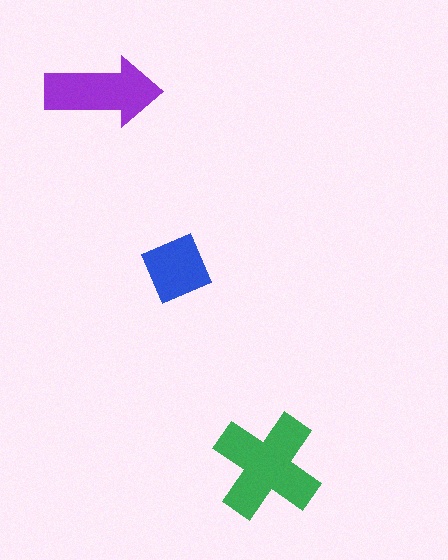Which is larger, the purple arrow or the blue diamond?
The purple arrow.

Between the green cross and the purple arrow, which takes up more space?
The green cross.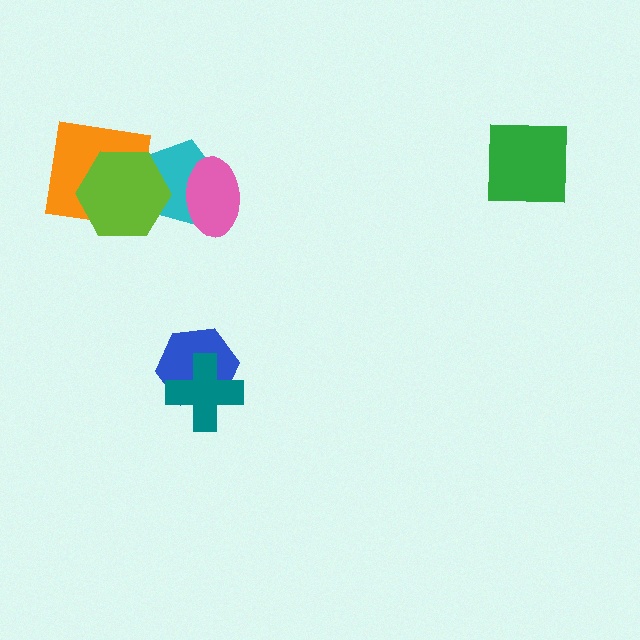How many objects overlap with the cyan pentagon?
3 objects overlap with the cyan pentagon.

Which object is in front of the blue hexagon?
The teal cross is in front of the blue hexagon.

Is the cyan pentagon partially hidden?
Yes, it is partially covered by another shape.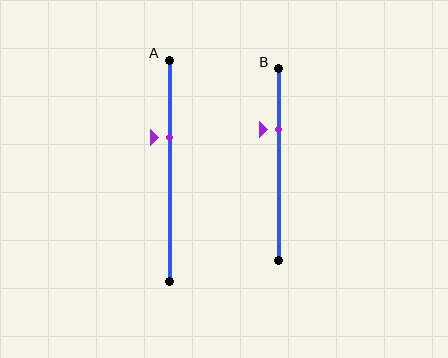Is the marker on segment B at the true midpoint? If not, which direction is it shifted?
No, the marker on segment B is shifted upward by about 18% of the segment length.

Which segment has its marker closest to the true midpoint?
Segment A has its marker closest to the true midpoint.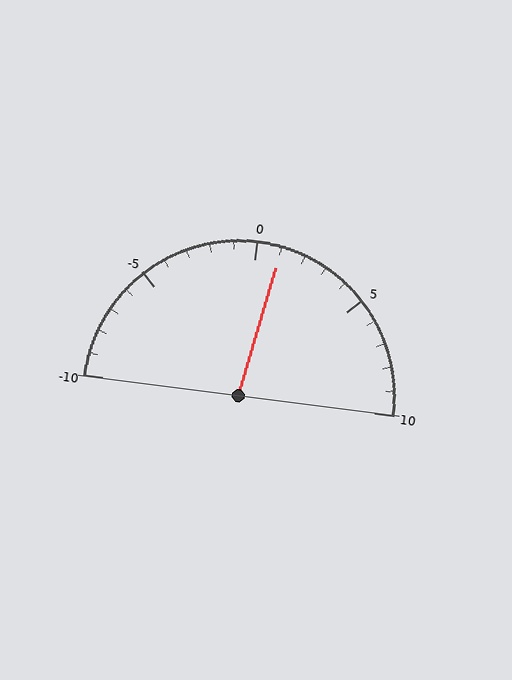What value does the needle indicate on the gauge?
The needle indicates approximately 1.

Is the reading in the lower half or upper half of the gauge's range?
The reading is in the upper half of the range (-10 to 10).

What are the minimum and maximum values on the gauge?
The gauge ranges from -10 to 10.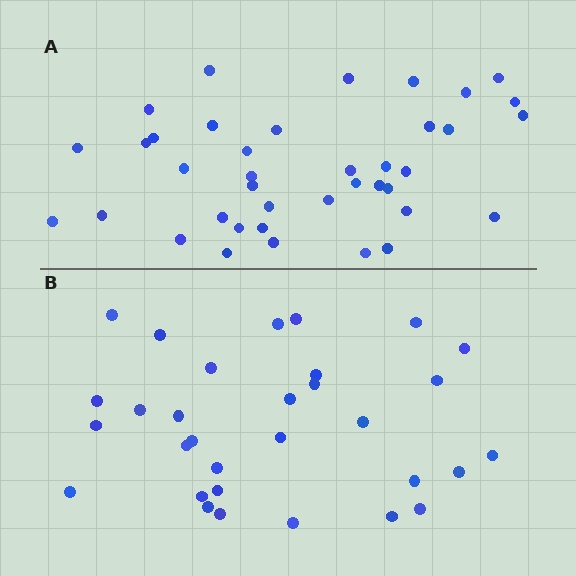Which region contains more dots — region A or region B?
Region A (the top region) has more dots.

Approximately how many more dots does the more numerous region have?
Region A has roughly 8 or so more dots than region B.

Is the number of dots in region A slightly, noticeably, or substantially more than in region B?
Region A has noticeably more, but not dramatically so. The ratio is roughly 1.3 to 1.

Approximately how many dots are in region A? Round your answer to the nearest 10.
About 40 dots. (The exact count is 39, which rounds to 40.)